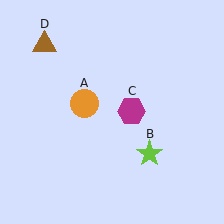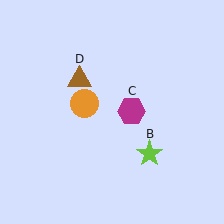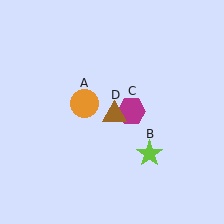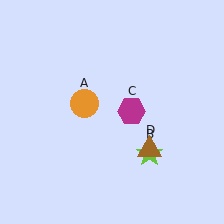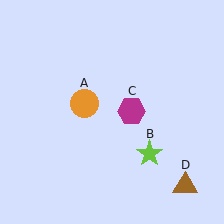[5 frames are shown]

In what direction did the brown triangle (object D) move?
The brown triangle (object D) moved down and to the right.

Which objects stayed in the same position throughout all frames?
Orange circle (object A) and lime star (object B) and magenta hexagon (object C) remained stationary.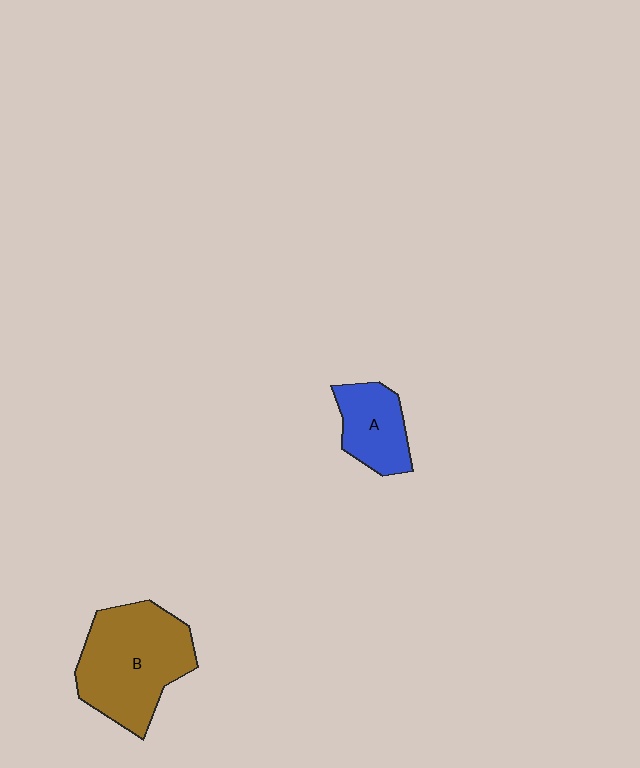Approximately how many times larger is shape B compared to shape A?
Approximately 2.0 times.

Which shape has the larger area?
Shape B (brown).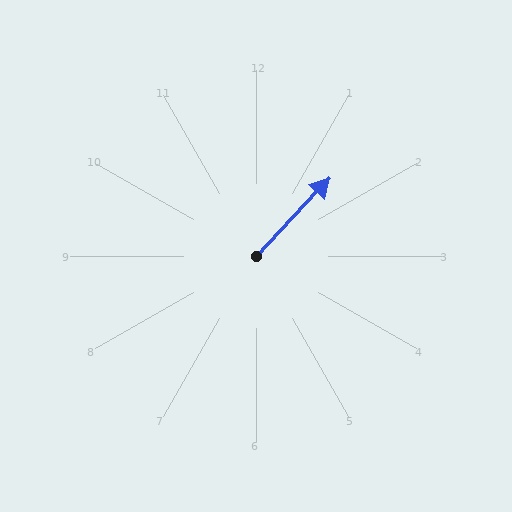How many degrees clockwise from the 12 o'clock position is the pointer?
Approximately 43 degrees.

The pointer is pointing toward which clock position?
Roughly 1 o'clock.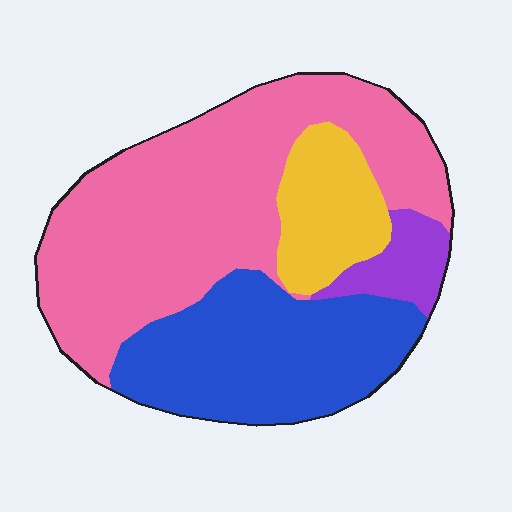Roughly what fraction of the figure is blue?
Blue takes up between a sixth and a third of the figure.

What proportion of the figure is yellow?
Yellow takes up less than a sixth of the figure.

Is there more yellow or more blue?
Blue.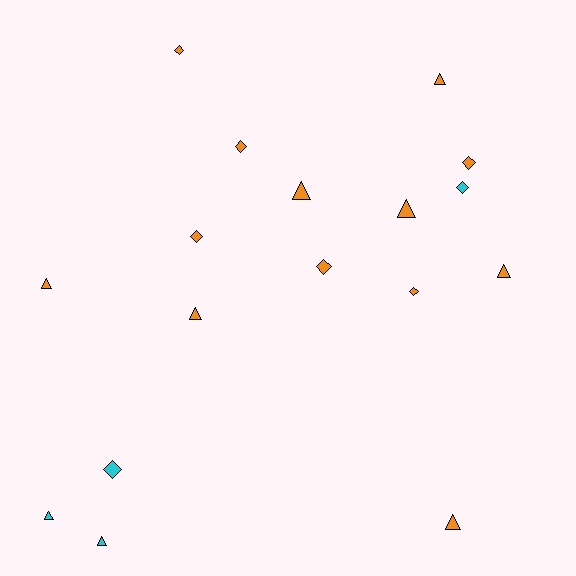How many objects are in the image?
There are 17 objects.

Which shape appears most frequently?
Triangle, with 9 objects.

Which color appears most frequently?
Orange, with 13 objects.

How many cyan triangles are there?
There are 2 cyan triangles.